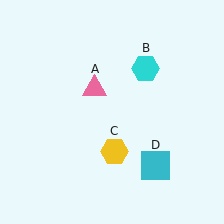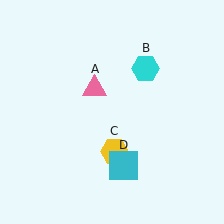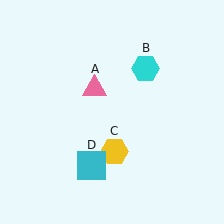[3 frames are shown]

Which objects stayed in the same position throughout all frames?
Pink triangle (object A) and cyan hexagon (object B) and yellow hexagon (object C) remained stationary.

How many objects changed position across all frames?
1 object changed position: cyan square (object D).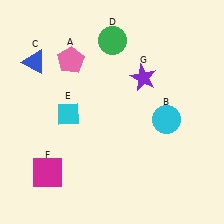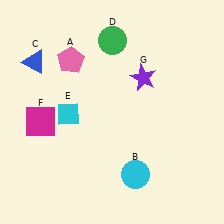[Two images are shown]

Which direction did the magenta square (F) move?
The magenta square (F) moved up.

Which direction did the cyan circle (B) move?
The cyan circle (B) moved down.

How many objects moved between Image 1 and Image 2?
2 objects moved between the two images.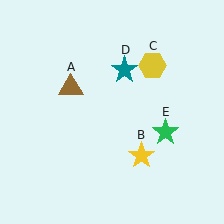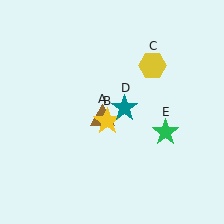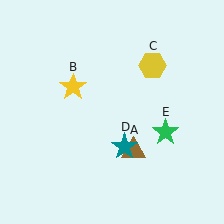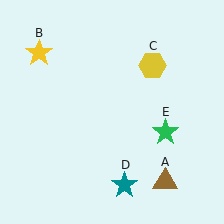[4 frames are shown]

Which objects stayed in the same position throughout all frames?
Yellow hexagon (object C) and green star (object E) remained stationary.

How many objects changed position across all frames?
3 objects changed position: brown triangle (object A), yellow star (object B), teal star (object D).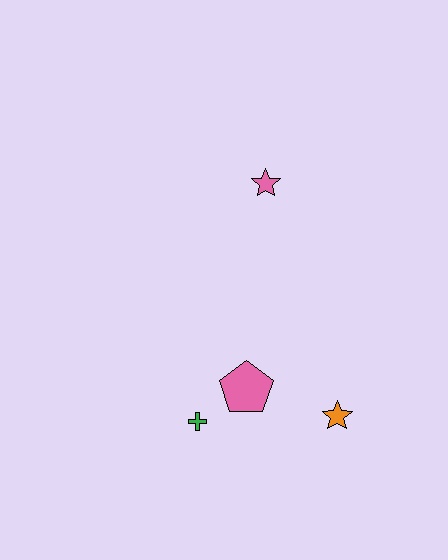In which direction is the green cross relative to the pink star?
The green cross is below the pink star.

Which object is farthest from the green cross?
The pink star is farthest from the green cross.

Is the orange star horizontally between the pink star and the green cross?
No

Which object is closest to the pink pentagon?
The green cross is closest to the pink pentagon.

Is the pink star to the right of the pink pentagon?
Yes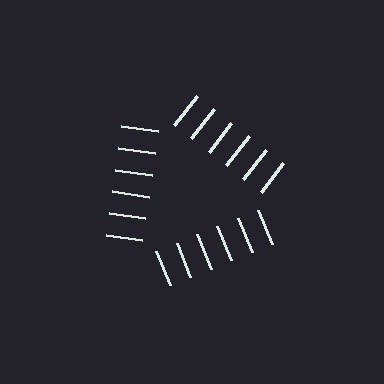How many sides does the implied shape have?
3 sides — the line-ends trace a triangle.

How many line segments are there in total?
18 — 6 along each of the 3 edges.